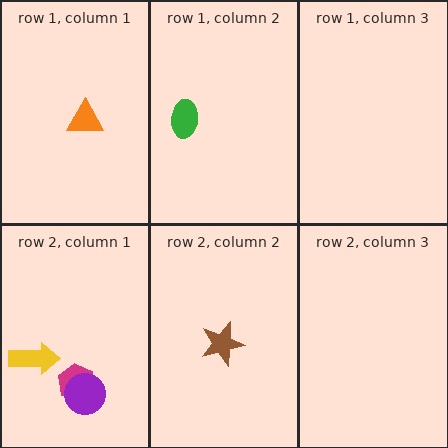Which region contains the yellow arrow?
The row 2, column 1 region.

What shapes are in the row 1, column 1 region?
The orange triangle.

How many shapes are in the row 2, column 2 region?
1.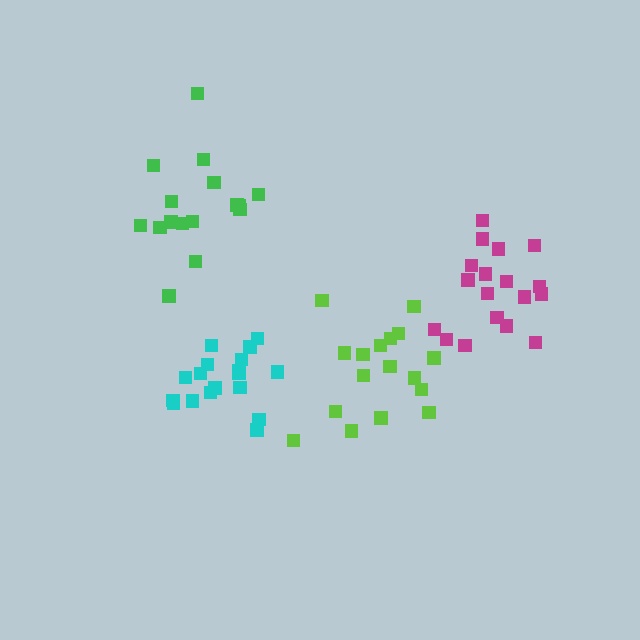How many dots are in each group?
Group 1: 16 dots, Group 2: 17 dots, Group 3: 18 dots, Group 4: 18 dots (69 total).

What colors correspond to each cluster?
The clusters are colored: green, lime, magenta, cyan.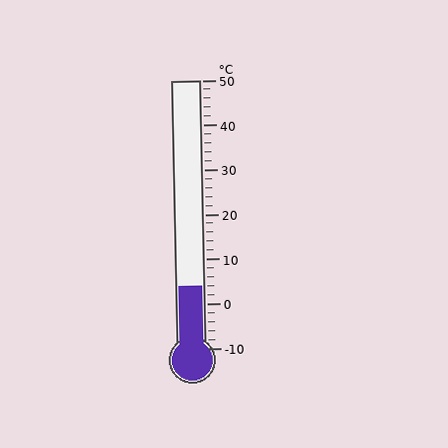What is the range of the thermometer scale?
The thermometer scale ranges from -10°C to 50°C.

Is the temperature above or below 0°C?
The temperature is above 0°C.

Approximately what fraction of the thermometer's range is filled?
The thermometer is filled to approximately 25% of its range.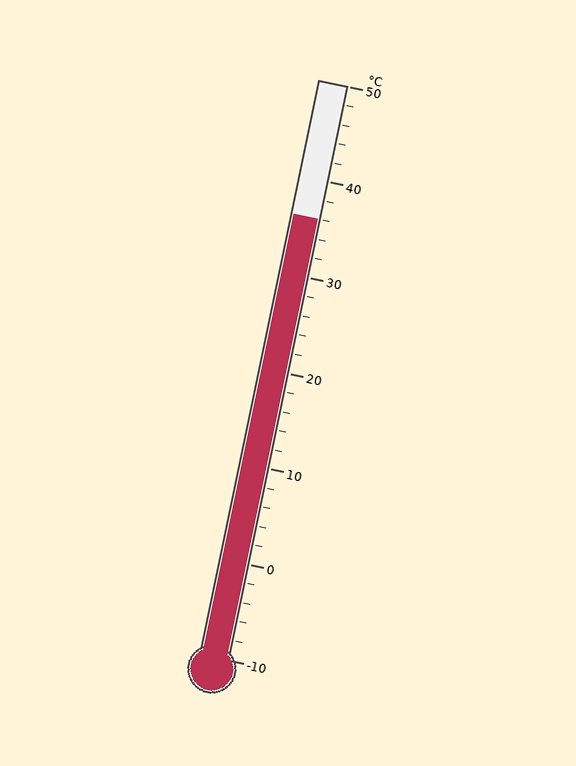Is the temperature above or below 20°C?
The temperature is above 20°C.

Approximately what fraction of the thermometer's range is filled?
The thermometer is filled to approximately 75% of its range.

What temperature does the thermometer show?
The thermometer shows approximately 36°C.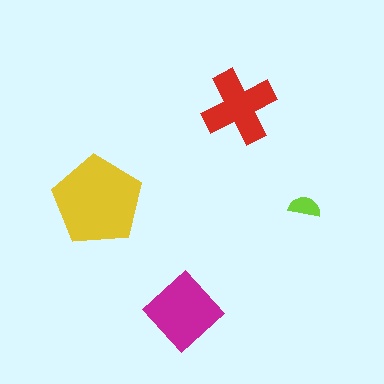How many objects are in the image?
There are 4 objects in the image.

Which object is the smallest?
The lime semicircle.